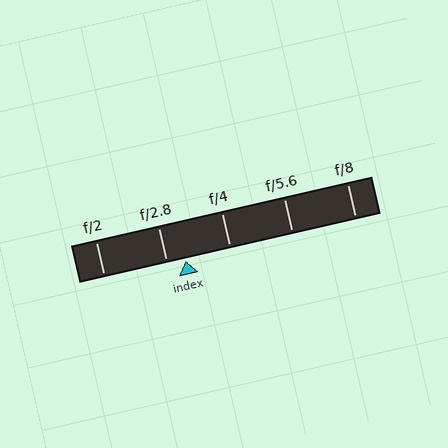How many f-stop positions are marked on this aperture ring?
There are 5 f-stop positions marked.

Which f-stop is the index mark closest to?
The index mark is closest to f/2.8.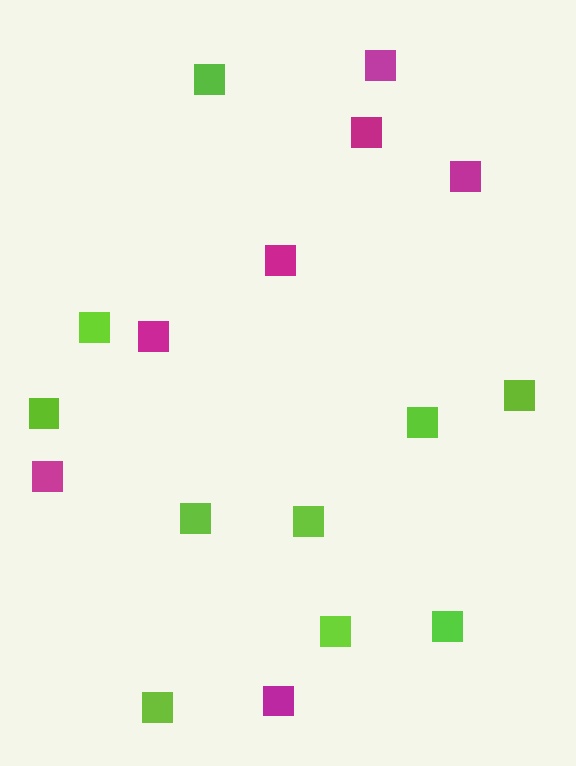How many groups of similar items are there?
There are 2 groups: one group of magenta squares (7) and one group of lime squares (10).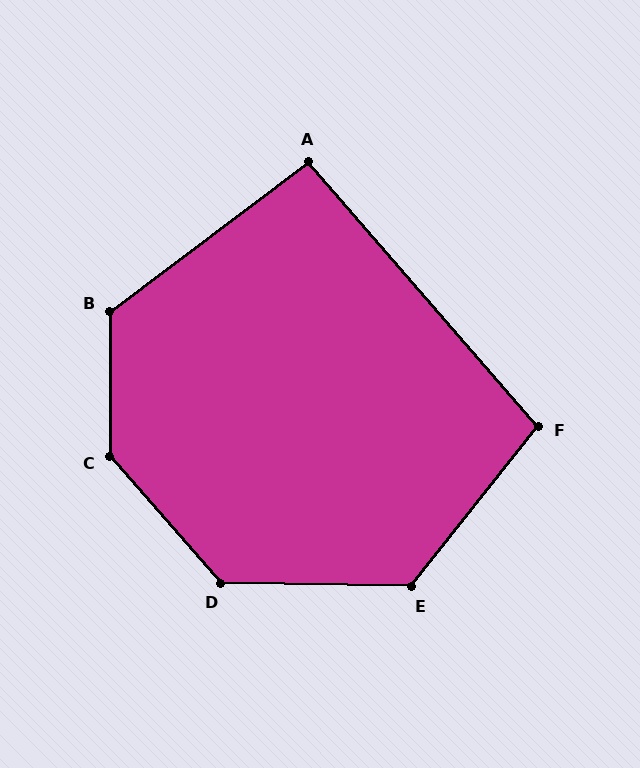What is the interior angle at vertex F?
Approximately 101 degrees (obtuse).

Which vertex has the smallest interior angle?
A, at approximately 94 degrees.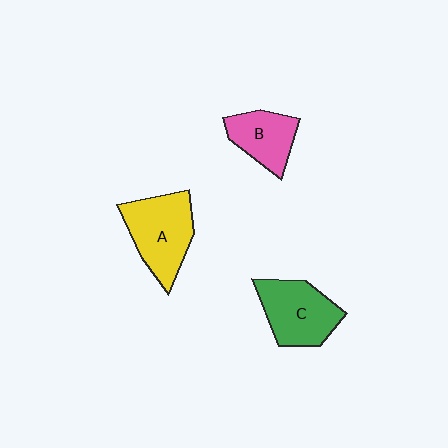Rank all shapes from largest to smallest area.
From largest to smallest: A (yellow), C (green), B (pink).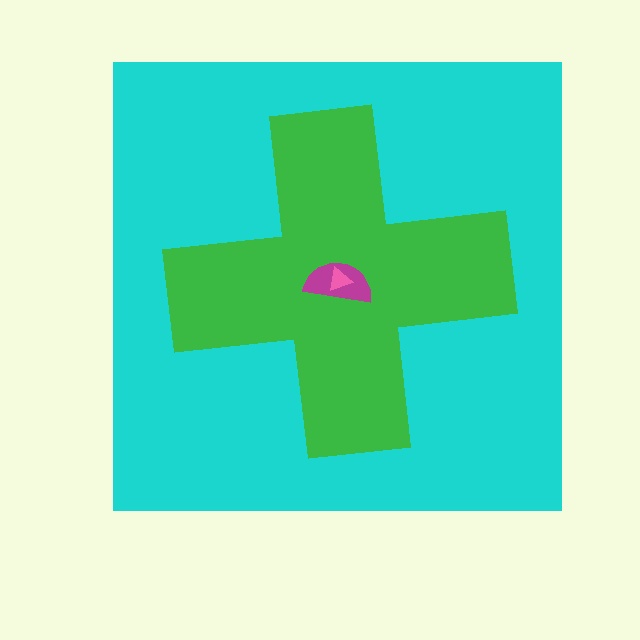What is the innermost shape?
The pink triangle.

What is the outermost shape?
The cyan square.